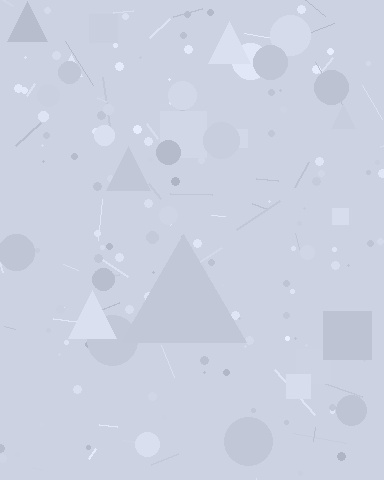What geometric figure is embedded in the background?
A triangle is embedded in the background.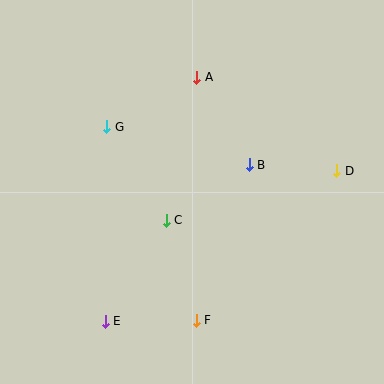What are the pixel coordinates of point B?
Point B is at (249, 165).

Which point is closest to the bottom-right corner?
Point F is closest to the bottom-right corner.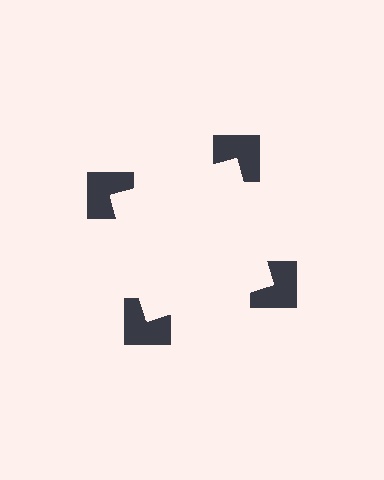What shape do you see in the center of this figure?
An illusory square — its edges are inferred from the aligned wedge cuts in the notched squares, not physically drawn.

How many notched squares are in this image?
There are 4 — one at each vertex of the illusory square.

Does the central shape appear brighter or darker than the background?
It typically appears slightly brighter than the background, even though no actual brightness change is drawn.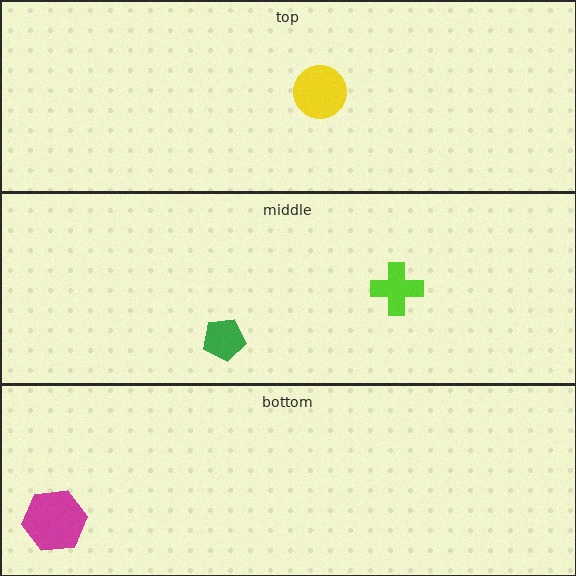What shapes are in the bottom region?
The magenta hexagon.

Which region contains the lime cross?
The middle region.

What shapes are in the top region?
The yellow circle.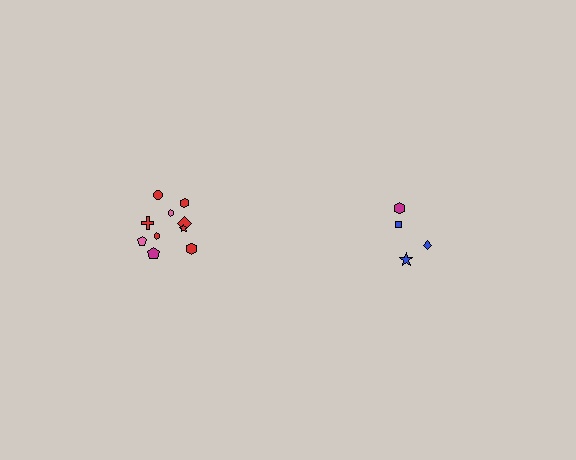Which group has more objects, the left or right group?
The left group.